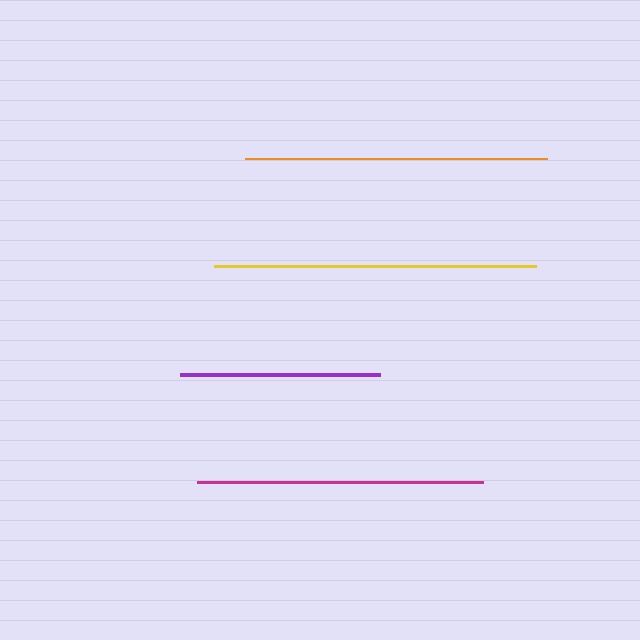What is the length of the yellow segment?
The yellow segment is approximately 322 pixels long.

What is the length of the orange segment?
The orange segment is approximately 301 pixels long.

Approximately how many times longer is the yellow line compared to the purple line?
The yellow line is approximately 1.6 times the length of the purple line.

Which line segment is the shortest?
The purple line is the shortest at approximately 200 pixels.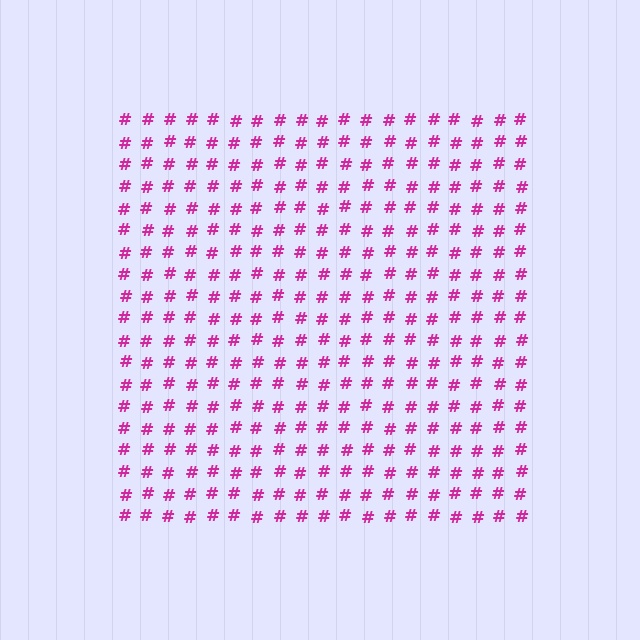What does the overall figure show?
The overall figure shows a square.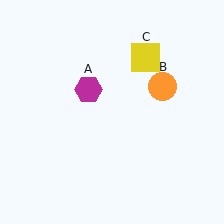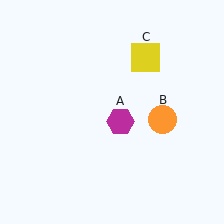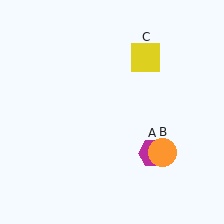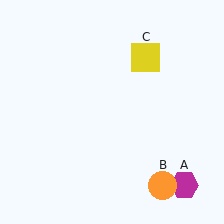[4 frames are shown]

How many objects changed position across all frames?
2 objects changed position: magenta hexagon (object A), orange circle (object B).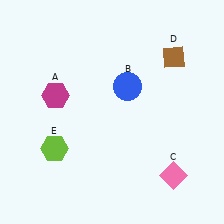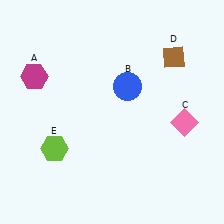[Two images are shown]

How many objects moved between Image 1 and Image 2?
2 objects moved between the two images.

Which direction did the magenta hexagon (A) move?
The magenta hexagon (A) moved left.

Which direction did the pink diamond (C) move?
The pink diamond (C) moved up.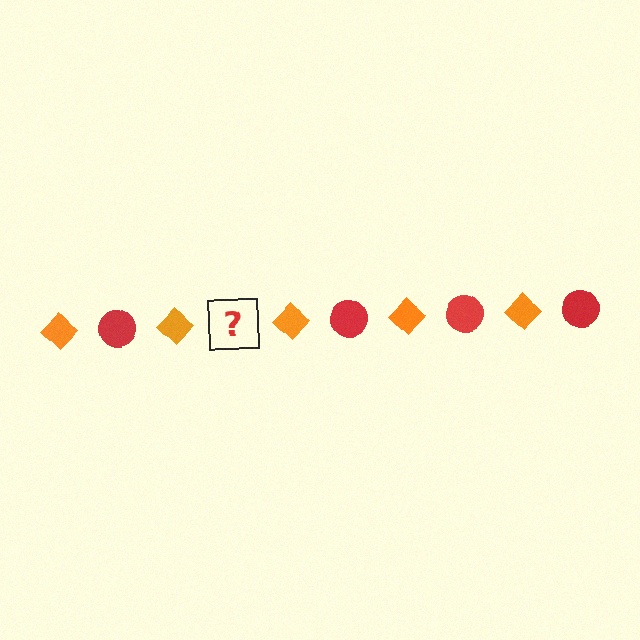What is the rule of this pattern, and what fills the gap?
The rule is that the pattern alternates between orange diamond and red circle. The gap should be filled with a red circle.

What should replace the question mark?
The question mark should be replaced with a red circle.